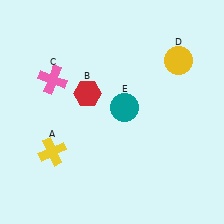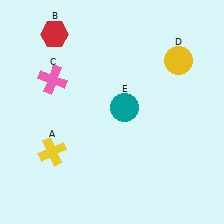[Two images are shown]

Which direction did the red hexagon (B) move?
The red hexagon (B) moved up.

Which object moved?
The red hexagon (B) moved up.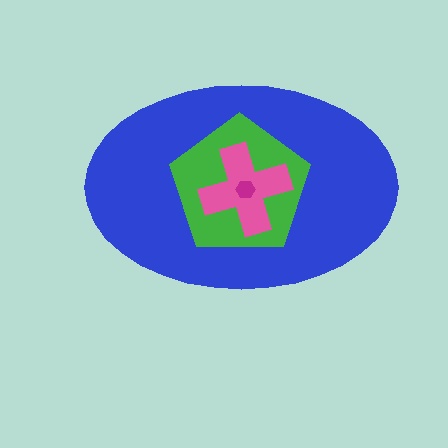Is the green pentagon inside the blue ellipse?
Yes.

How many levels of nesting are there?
4.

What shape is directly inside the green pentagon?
The pink cross.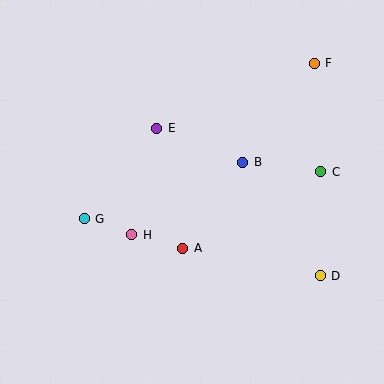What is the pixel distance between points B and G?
The distance between B and G is 168 pixels.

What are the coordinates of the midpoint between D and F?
The midpoint between D and F is at (317, 169).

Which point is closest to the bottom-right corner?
Point D is closest to the bottom-right corner.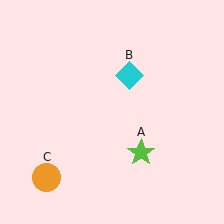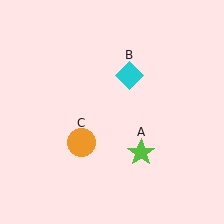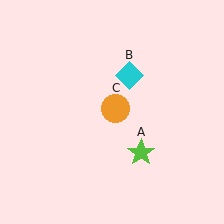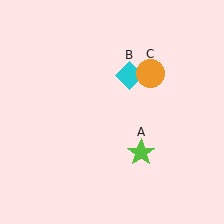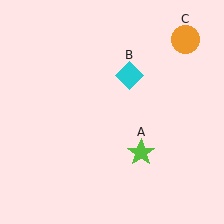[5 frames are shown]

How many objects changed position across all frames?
1 object changed position: orange circle (object C).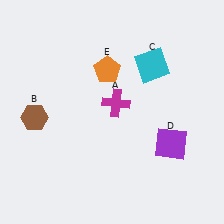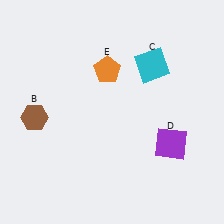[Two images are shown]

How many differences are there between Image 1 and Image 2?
There is 1 difference between the two images.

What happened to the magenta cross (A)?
The magenta cross (A) was removed in Image 2. It was in the top-right area of Image 1.